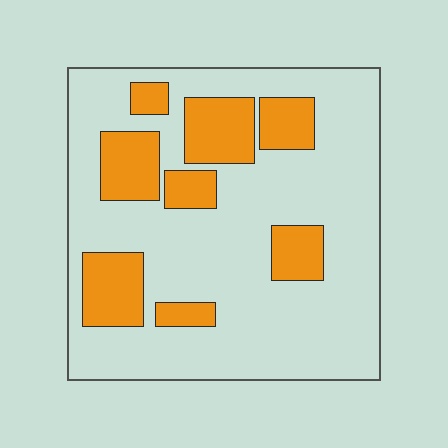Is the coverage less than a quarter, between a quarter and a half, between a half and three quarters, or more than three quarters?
Less than a quarter.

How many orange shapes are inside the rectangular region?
8.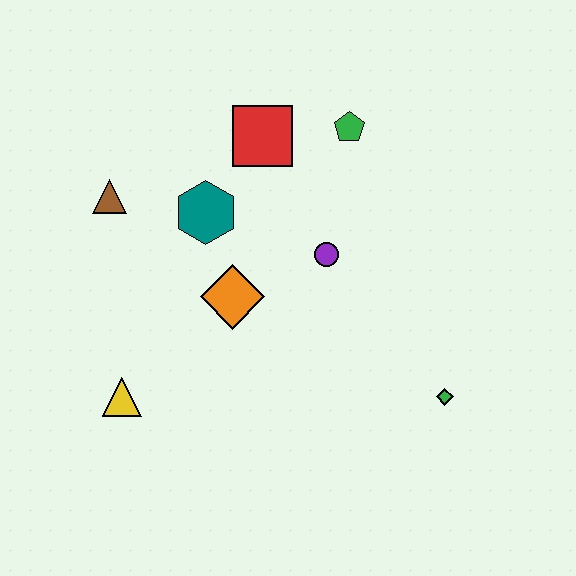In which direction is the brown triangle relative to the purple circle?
The brown triangle is to the left of the purple circle.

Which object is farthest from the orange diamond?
The green diamond is farthest from the orange diamond.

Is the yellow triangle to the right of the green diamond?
No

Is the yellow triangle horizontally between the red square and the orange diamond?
No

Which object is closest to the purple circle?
The orange diamond is closest to the purple circle.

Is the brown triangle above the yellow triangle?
Yes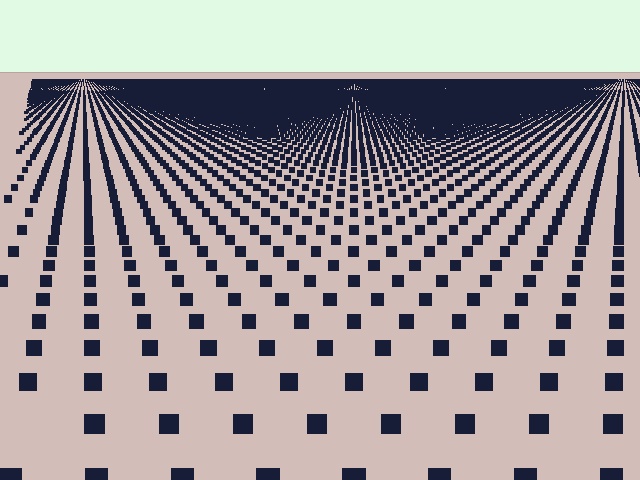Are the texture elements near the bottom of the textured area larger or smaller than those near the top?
Larger. Near the bottom, elements are closer to the viewer and appear at a bigger on-screen size.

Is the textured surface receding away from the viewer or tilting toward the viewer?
The surface is receding away from the viewer. Texture elements get smaller and denser toward the top.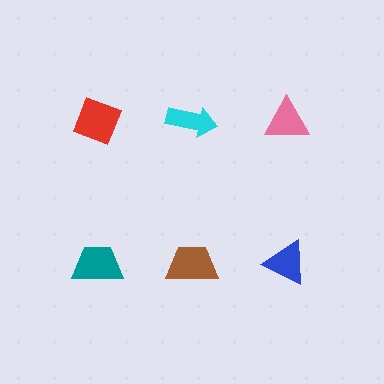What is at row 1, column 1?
A red diamond.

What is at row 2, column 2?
A brown trapezoid.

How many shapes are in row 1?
3 shapes.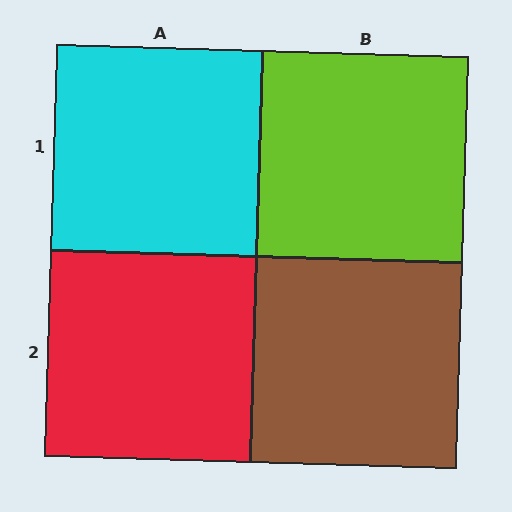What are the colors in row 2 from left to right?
Red, brown.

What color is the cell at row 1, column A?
Cyan.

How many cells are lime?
1 cell is lime.